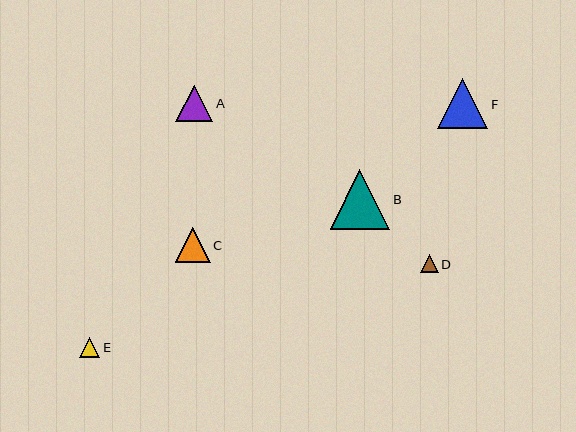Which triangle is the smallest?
Triangle D is the smallest with a size of approximately 18 pixels.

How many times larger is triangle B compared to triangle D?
Triangle B is approximately 3.3 times the size of triangle D.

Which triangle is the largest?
Triangle B is the largest with a size of approximately 60 pixels.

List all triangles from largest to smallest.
From largest to smallest: B, F, A, C, E, D.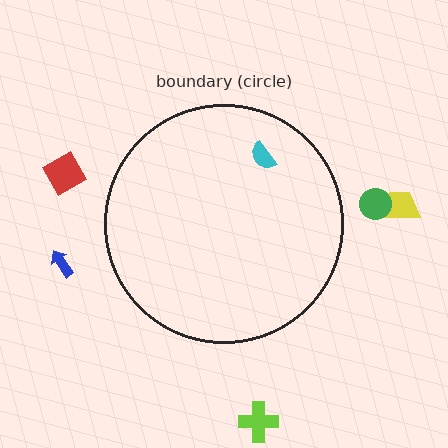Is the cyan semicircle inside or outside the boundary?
Inside.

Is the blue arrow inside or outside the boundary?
Outside.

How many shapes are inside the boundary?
1 inside, 5 outside.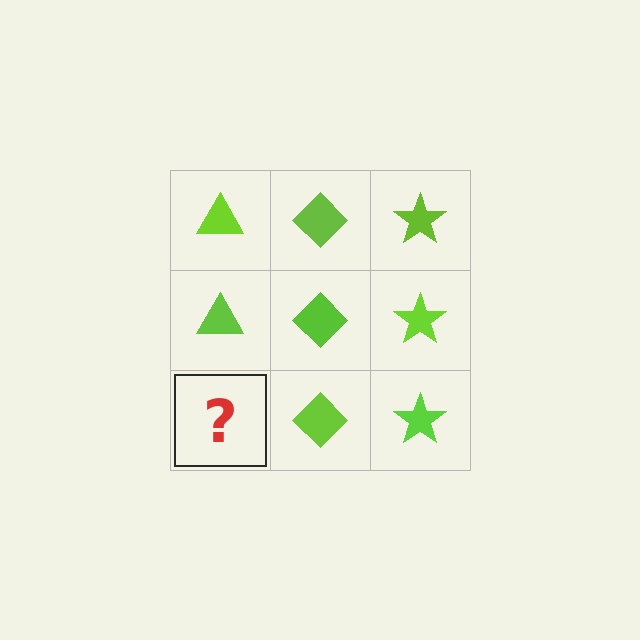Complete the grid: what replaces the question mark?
The question mark should be replaced with a lime triangle.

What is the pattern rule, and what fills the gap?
The rule is that each column has a consistent shape. The gap should be filled with a lime triangle.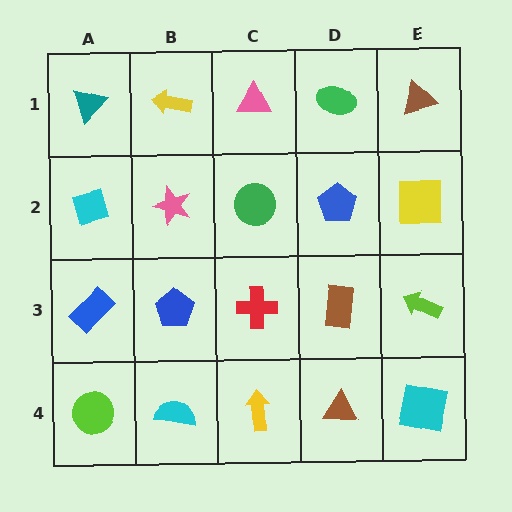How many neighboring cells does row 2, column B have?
4.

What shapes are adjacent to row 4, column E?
A lime arrow (row 3, column E), a brown triangle (row 4, column D).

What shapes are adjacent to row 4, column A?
A blue rectangle (row 3, column A), a cyan semicircle (row 4, column B).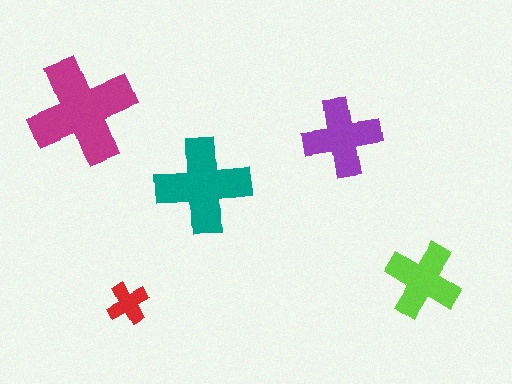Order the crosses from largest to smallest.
the magenta one, the teal one, the purple one, the lime one, the red one.